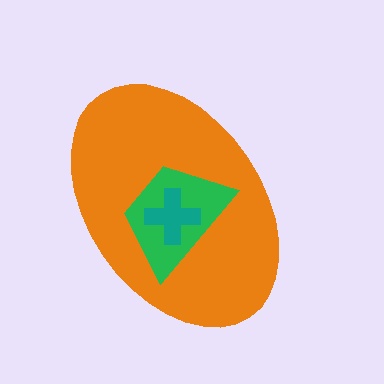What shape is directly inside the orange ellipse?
The green trapezoid.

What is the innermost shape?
The teal cross.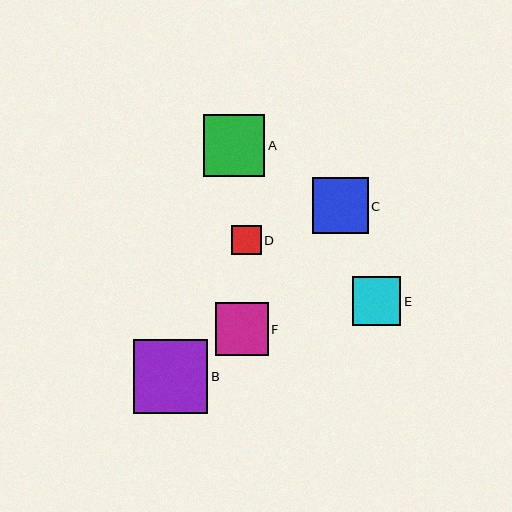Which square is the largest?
Square B is the largest with a size of approximately 74 pixels.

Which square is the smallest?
Square D is the smallest with a size of approximately 30 pixels.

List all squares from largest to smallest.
From largest to smallest: B, A, C, F, E, D.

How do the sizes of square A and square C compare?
Square A and square C are approximately the same size.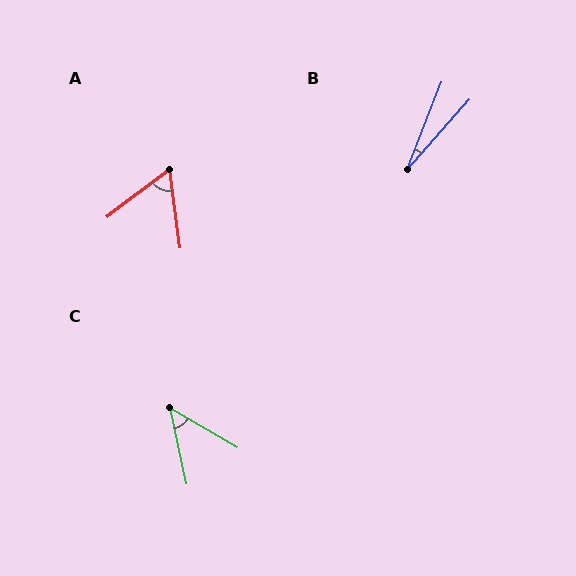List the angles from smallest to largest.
B (20°), C (48°), A (61°).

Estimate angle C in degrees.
Approximately 48 degrees.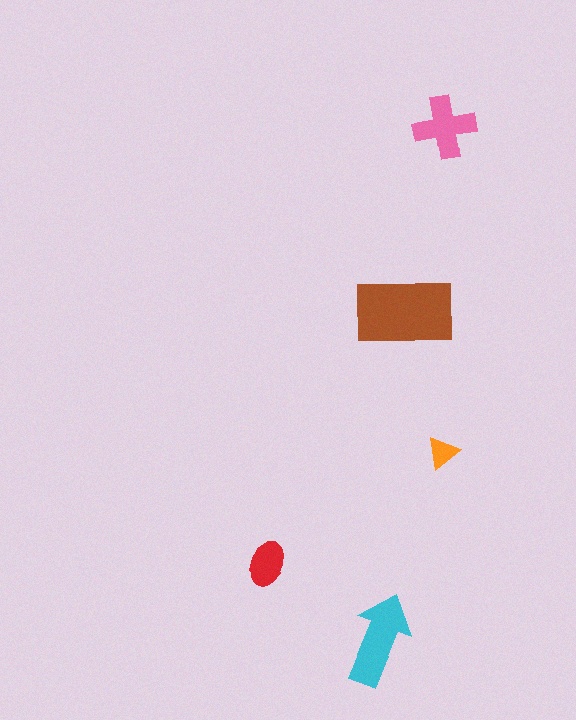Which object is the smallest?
The orange triangle.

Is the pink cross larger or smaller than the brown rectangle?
Smaller.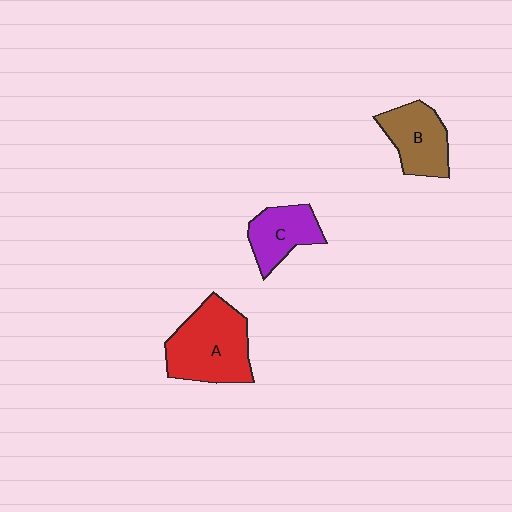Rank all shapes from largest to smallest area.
From largest to smallest: A (red), B (brown), C (purple).